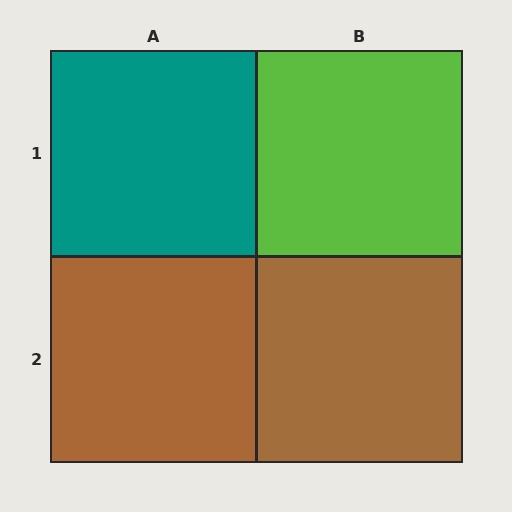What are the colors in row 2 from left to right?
Brown, brown.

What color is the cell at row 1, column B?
Lime.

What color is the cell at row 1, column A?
Teal.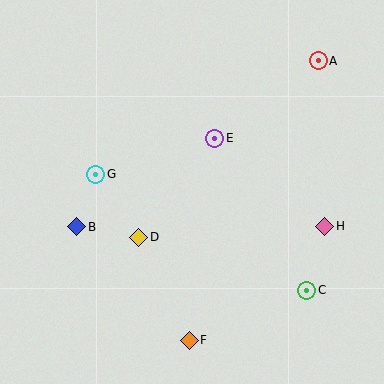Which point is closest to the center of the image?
Point E at (215, 138) is closest to the center.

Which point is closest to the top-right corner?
Point A is closest to the top-right corner.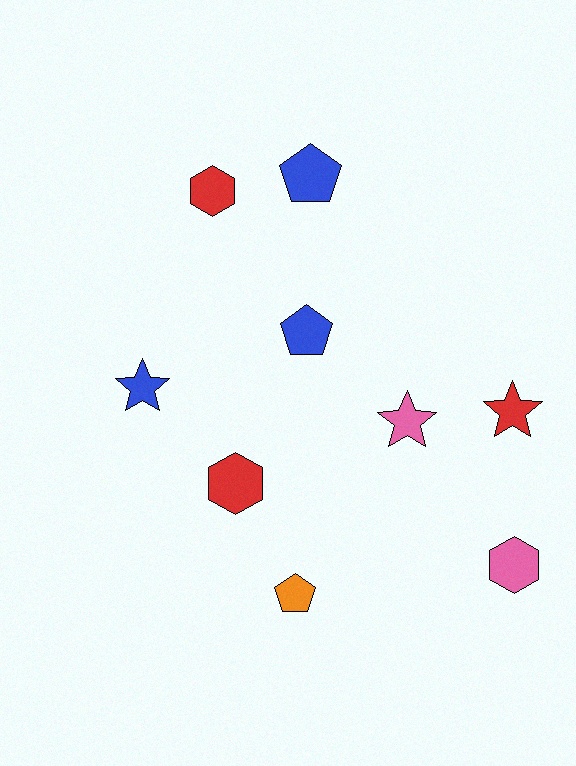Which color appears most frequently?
Red, with 3 objects.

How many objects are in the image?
There are 9 objects.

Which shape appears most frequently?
Pentagon, with 3 objects.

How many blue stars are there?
There is 1 blue star.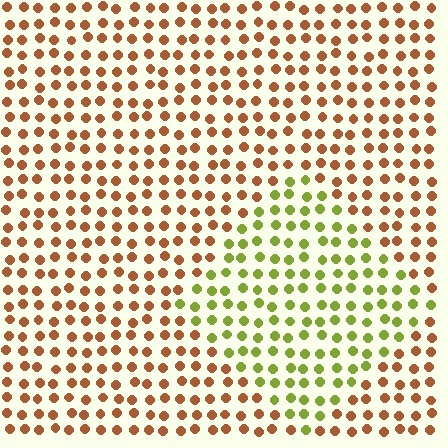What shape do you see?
I see a diamond.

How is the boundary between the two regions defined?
The boundary is defined purely by a slight shift in hue (about 61 degrees). Spacing, size, and orientation are identical on both sides.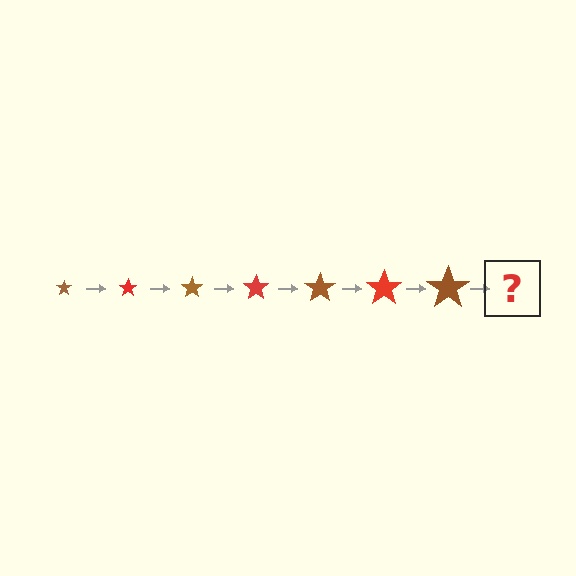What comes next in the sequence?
The next element should be a red star, larger than the previous one.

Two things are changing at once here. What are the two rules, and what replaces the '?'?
The two rules are that the star grows larger each step and the color cycles through brown and red. The '?' should be a red star, larger than the previous one.